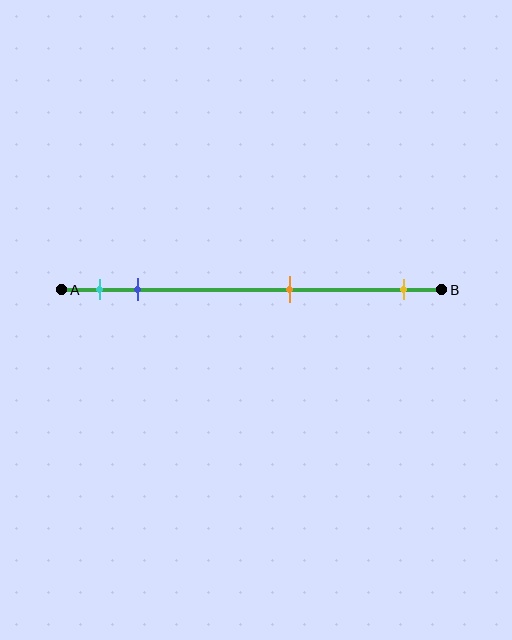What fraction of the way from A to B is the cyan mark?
The cyan mark is approximately 10% (0.1) of the way from A to B.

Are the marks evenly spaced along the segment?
No, the marks are not evenly spaced.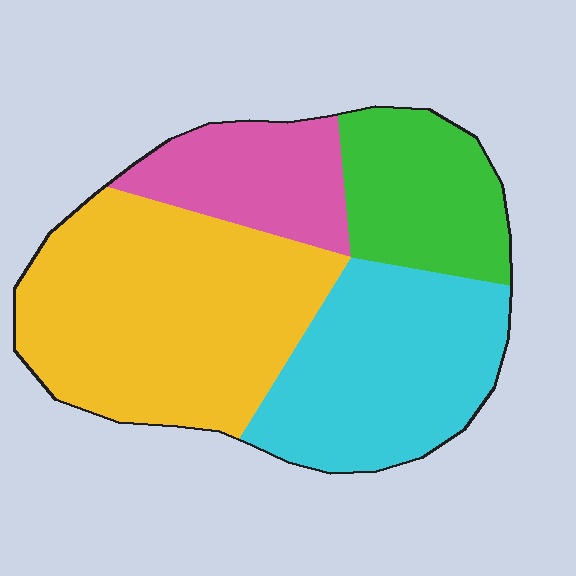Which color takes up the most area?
Yellow, at roughly 40%.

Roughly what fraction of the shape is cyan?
Cyan covers around 30% of the shape.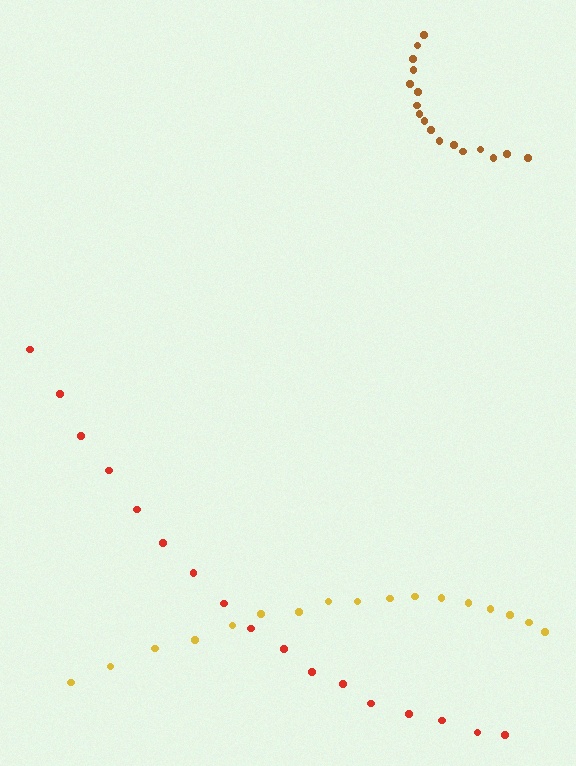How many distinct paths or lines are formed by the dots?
There are 3 distinct paths.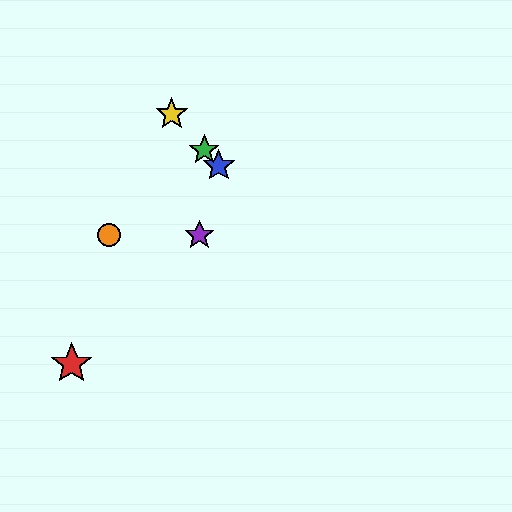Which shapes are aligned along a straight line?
The blue star, the green star, the yellow star are aligned along a straight line.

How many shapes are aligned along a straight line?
3 shapes (the blue star, the green star, the yellow star) are aligned along a straight line.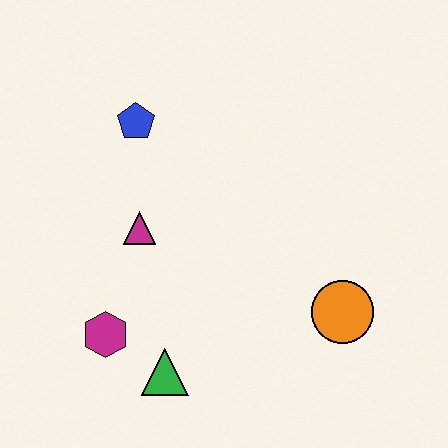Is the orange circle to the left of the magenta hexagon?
No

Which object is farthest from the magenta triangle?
The orange circle is farthest from the magenta triangle.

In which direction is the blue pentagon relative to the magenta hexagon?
The blue pentagon is above the magenta hexagon.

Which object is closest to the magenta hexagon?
The green triangle is closest to the magenta hexagon.